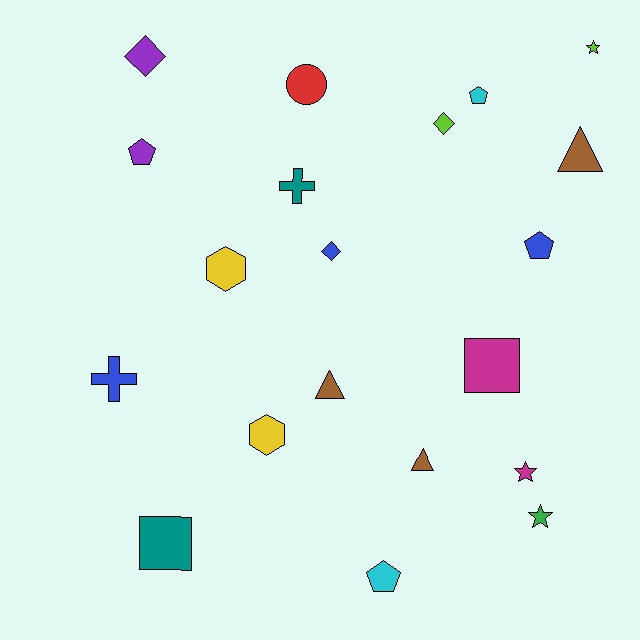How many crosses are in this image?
There are 2 crosses.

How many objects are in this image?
There are 20 objects.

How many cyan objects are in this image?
There are 2 cyan objects.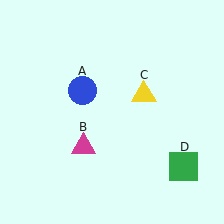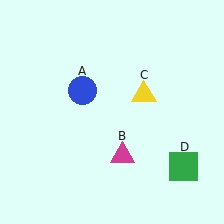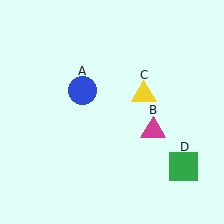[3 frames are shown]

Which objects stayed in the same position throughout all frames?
Blue circle (object A) and yellow triangle (object C) and green square (object D) remained stationary.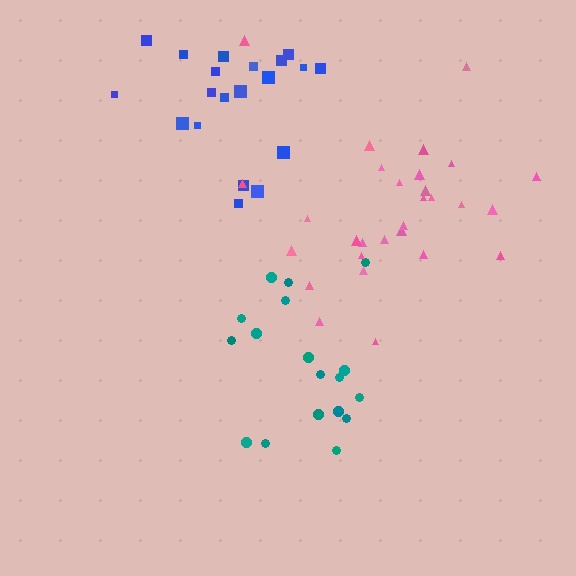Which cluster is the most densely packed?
Blue.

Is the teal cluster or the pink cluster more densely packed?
Pink.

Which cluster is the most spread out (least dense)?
Teal.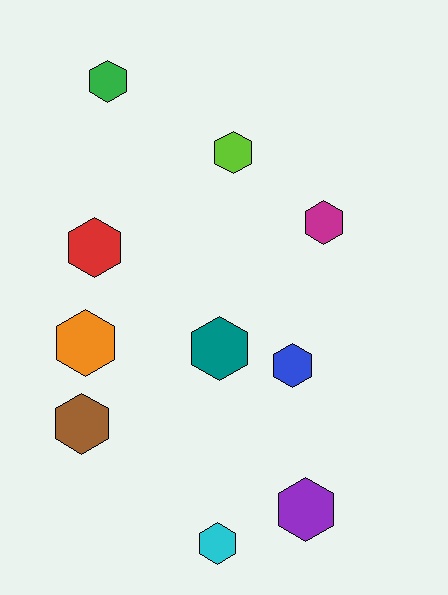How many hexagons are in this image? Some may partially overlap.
There are 10 hexagons.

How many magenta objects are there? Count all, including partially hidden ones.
There is 1 magenta object.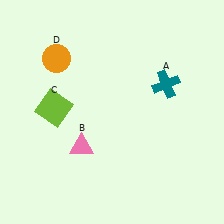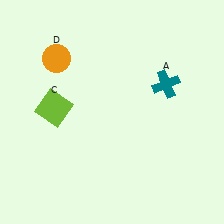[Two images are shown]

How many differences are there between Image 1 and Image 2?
There is 1 difference between the two images.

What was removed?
The pink triangle (B) was removed in Image 2.